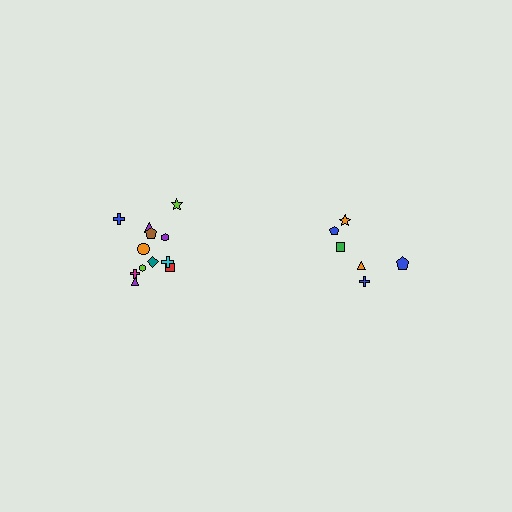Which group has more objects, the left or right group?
The left group.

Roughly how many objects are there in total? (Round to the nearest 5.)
Roughly 20 objects in total.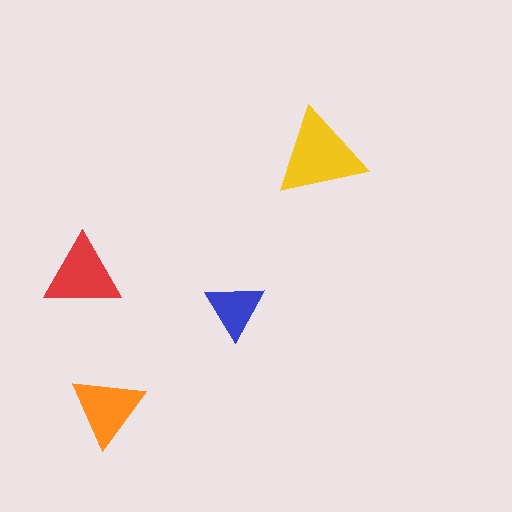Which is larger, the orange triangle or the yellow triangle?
The yellow one.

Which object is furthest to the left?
The red triangle is leftmost.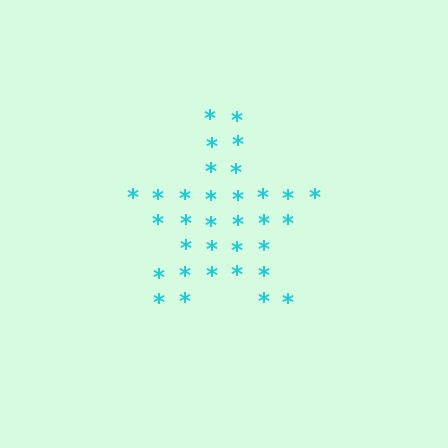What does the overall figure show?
The overall figure shows a star.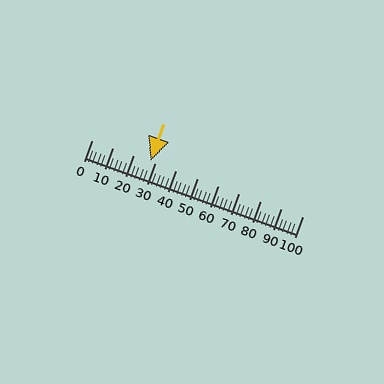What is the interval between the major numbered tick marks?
The major tick marks are spaced 10 units apart.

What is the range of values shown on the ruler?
The ruler shows values from 0 to 100.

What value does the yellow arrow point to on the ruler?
The yellow arrow points to approximately 28.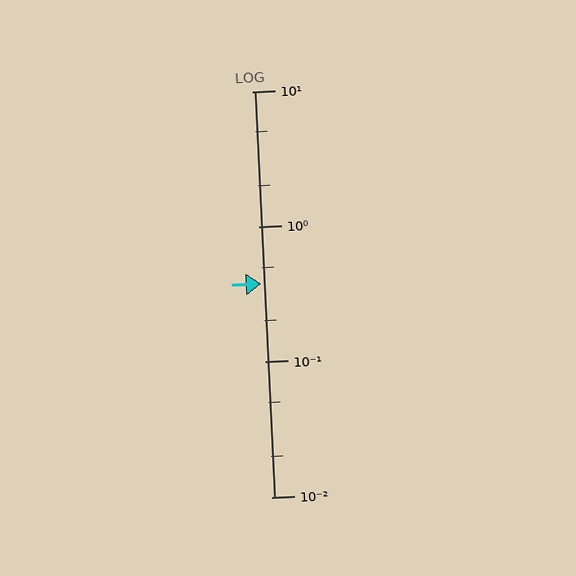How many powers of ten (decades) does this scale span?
The scale spans 3 decades, from 0.01 to 10.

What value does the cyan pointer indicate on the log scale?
The pointer indicates approximately 0.38.